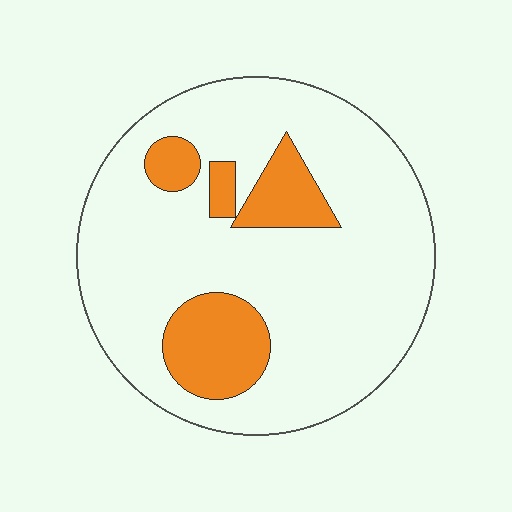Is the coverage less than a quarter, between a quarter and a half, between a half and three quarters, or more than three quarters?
Less than a quarter.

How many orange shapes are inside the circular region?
4.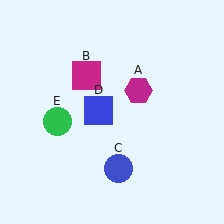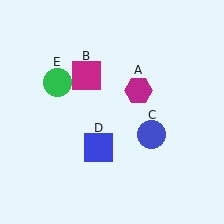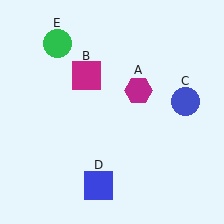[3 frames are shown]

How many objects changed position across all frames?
3 objects changed position: blue circle (object C), blue square (object D), green circle (object E).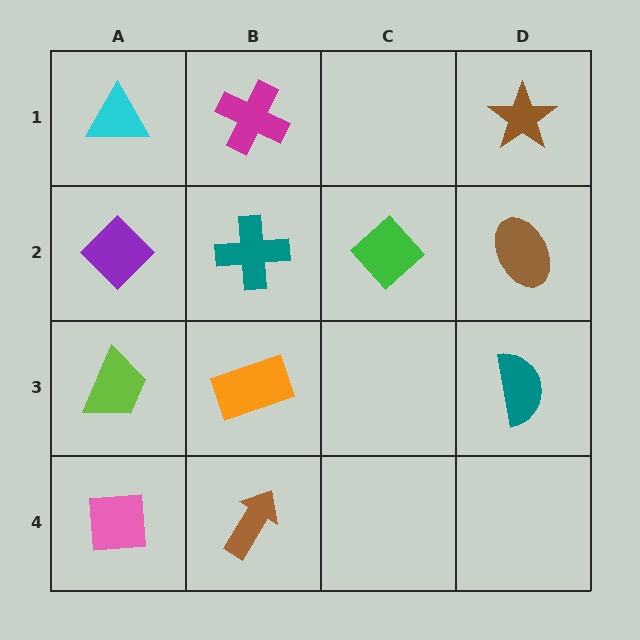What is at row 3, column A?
A lime trapezoid.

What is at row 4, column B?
A brown arrow.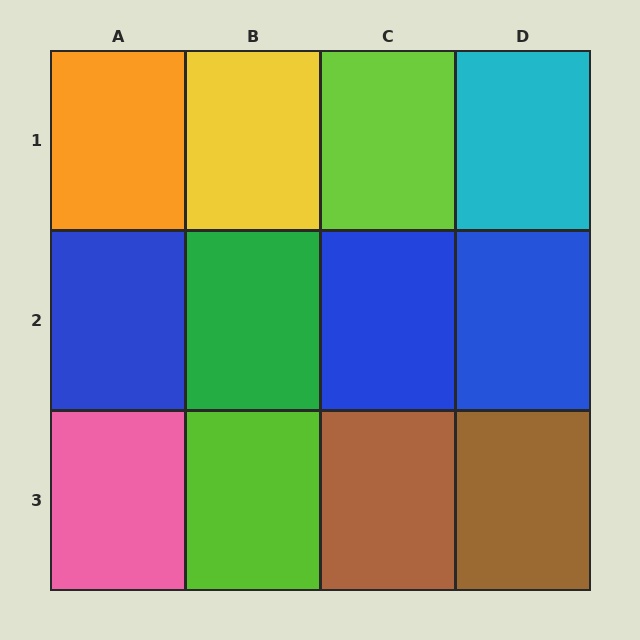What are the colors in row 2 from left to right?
Blue, green, blue, blue.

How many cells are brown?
2 cells are brown.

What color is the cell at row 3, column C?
Brown.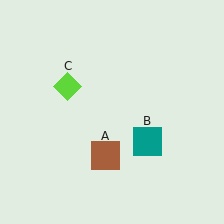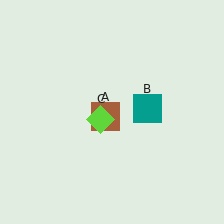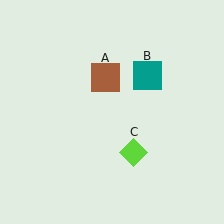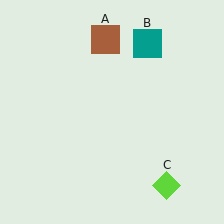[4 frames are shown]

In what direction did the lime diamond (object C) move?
The lime diamond (object C) moved down and to the right.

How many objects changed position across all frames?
3 objects changed position: brown square (object A), teal square (object B), lime diamond (object C).